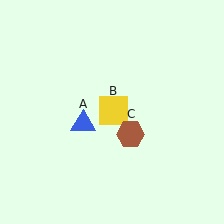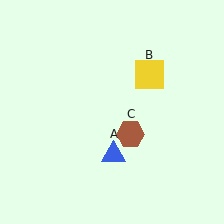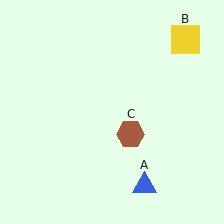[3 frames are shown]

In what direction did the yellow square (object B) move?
The yellow square (object B) moved up and to the right.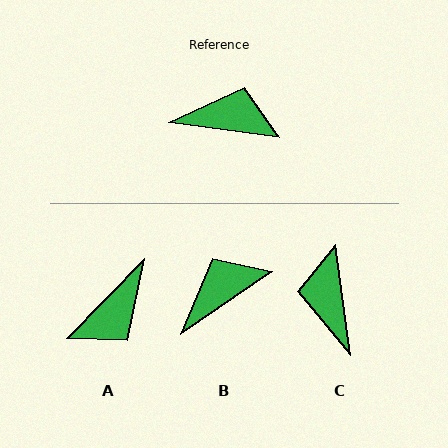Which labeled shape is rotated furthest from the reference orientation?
A, about 127 degrees away.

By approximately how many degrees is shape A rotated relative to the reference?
Approximately 127 degrees clockwise.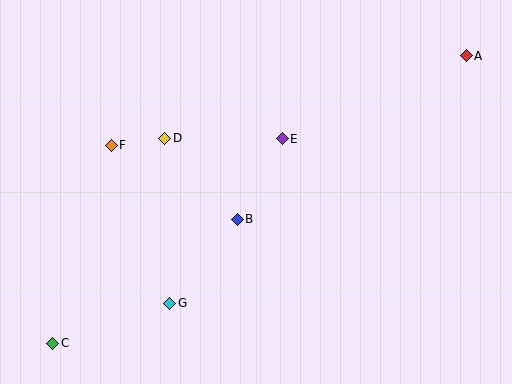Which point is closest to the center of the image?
Point B at (237, 219) is closest to the center.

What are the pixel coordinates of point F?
Point F is at (111, 145).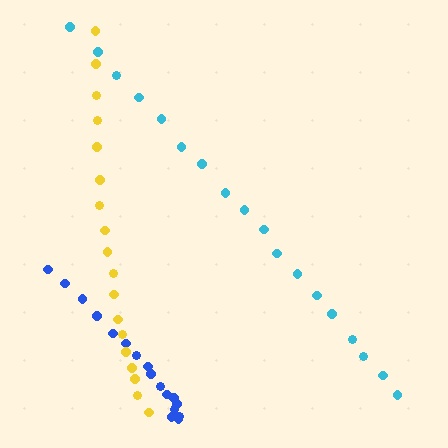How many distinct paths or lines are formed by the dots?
There are 3 distinct paths.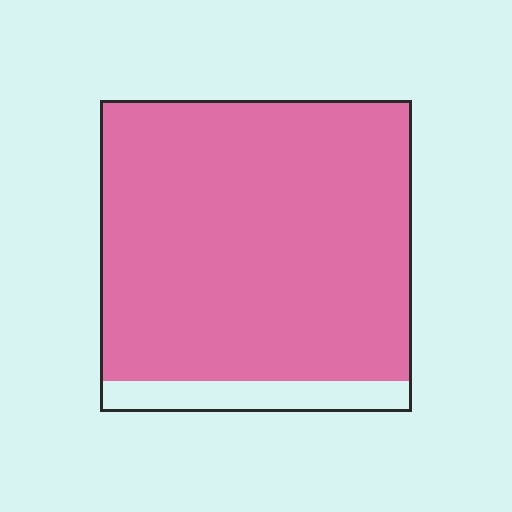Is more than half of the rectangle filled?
Yes.